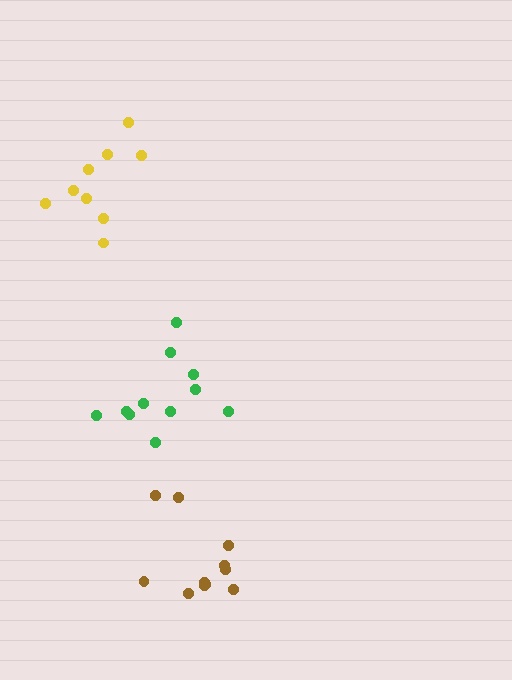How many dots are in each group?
Group 1: 11 dots, Group 2: 9 dots, Group 3: 11 dots (31 total).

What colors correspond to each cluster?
The clusters are colored: green, yellow, brown.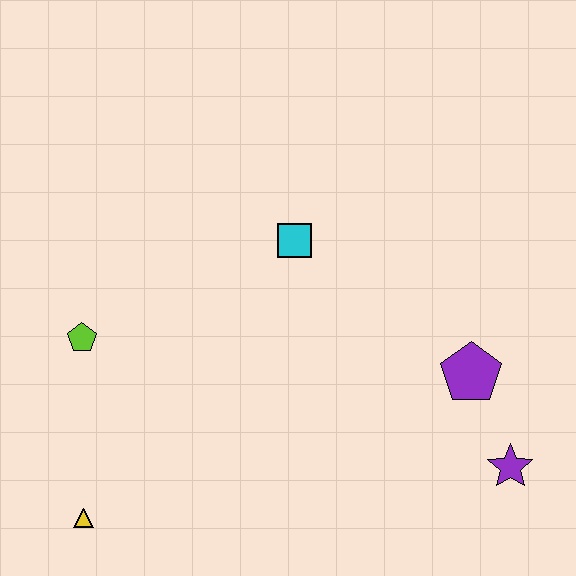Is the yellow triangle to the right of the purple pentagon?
No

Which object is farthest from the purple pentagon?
The yellow triangle is farthest from the purple pentagon.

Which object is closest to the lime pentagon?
The yellow triangle is closest to the lime pentagon.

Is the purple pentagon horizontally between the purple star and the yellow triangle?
Yes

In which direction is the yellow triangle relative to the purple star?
The yellow triangle is to the left of the purple star.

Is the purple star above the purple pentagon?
No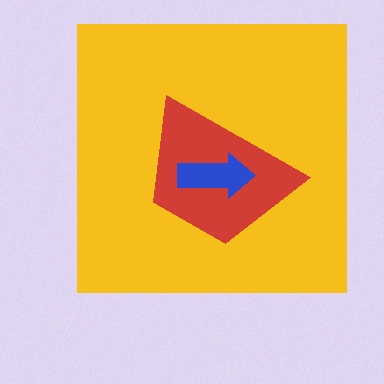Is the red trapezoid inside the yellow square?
Yes.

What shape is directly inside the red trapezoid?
The blue arrow.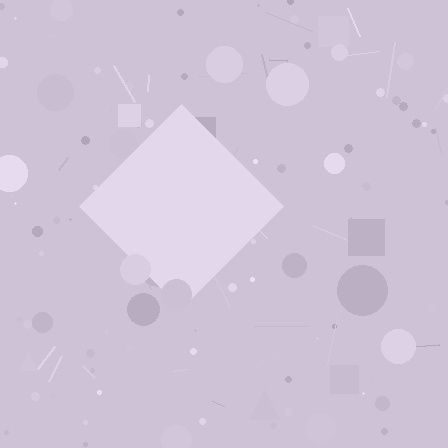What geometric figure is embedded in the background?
A diamond is embedded in the background.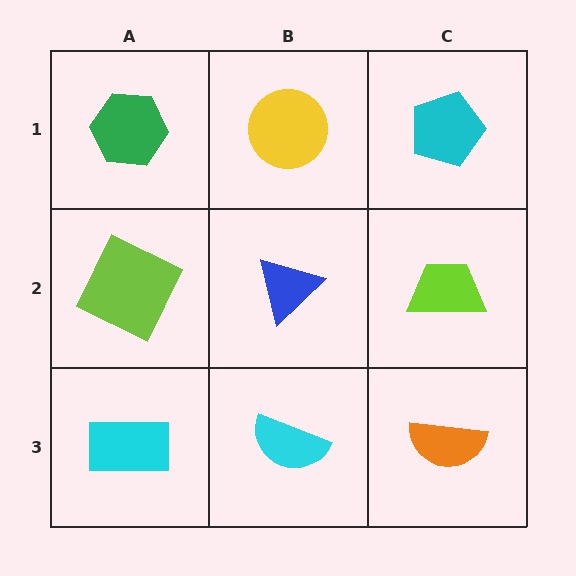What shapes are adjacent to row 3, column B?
A blue triangle (row 2, column B), a cyan rectangle (row 3, column A), an orange semicircle (row 3, column C).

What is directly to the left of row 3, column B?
A cyan rectangle.